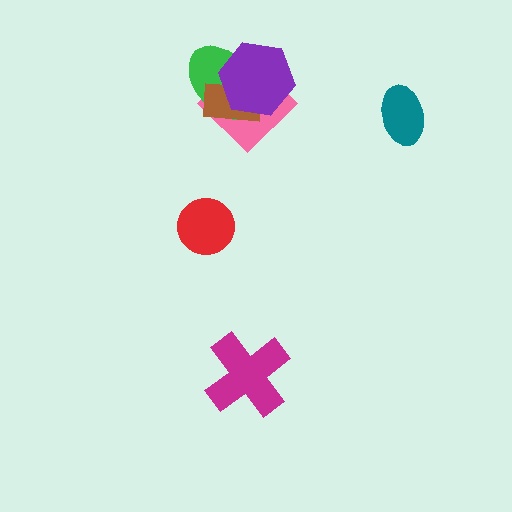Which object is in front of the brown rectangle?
The purple hexagon is in front of the brown rectangle.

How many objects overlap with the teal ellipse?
0 objects overlap with the teal ellipse.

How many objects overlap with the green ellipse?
3 objects overlap with the green ellipse.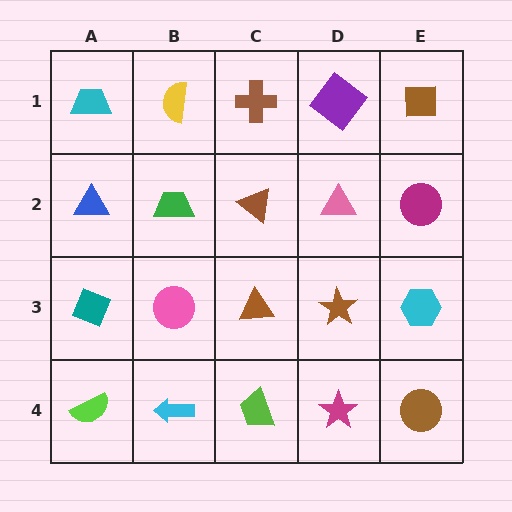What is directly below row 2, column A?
A teal diamond.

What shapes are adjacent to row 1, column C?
A brown triangle (row 2, column C), a yellow semicircle (row 1, column B), a purple diamond (row 1, column D).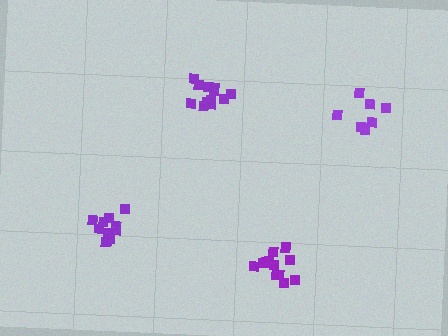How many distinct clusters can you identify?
There are 4 distinct clusters.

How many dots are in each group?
Group 1: 12 dots, Group 2: 8 dots, Group 3: 12 dots, Group 4: 10 dots (42 total).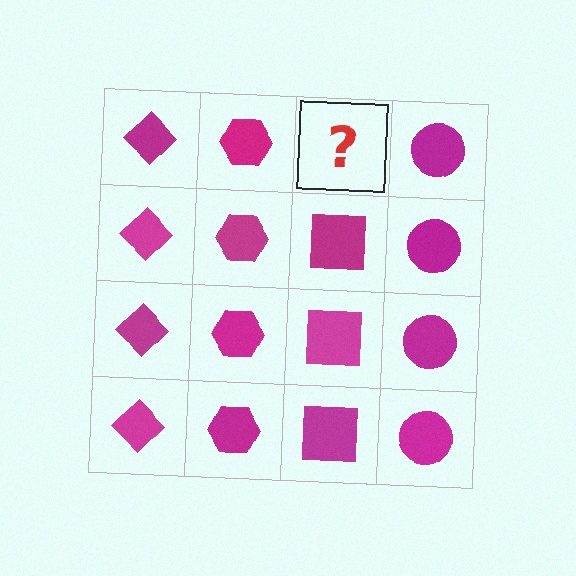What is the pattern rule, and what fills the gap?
The rule is that each column has a consistent shape. The gap should be filled with a magenta square.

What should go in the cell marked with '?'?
The missing cell should contain a magenta square.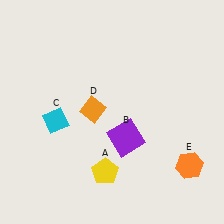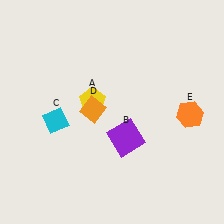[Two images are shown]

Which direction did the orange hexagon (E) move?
The orange hexagon (E) moved up.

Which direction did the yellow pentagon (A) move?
The yellow pentagon (A) moved up.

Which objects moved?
The objects that moved are: the yellow pentagon (A), the orange hexagon (E).